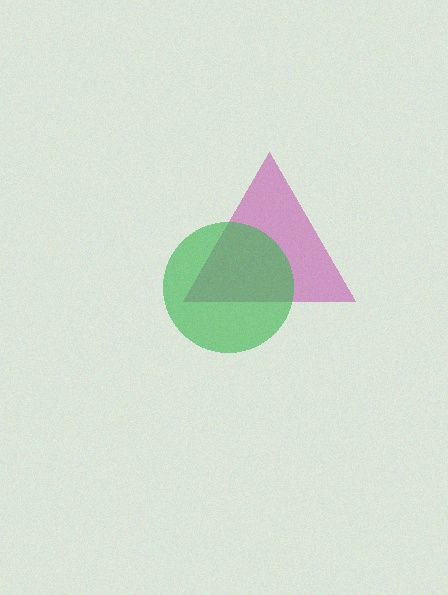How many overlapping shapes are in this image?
There are 2 overlapping shapes in the image.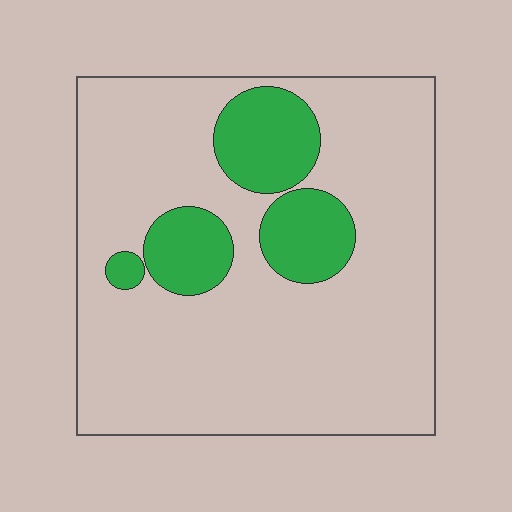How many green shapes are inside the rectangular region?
4.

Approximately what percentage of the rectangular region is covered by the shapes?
Approximately 20%.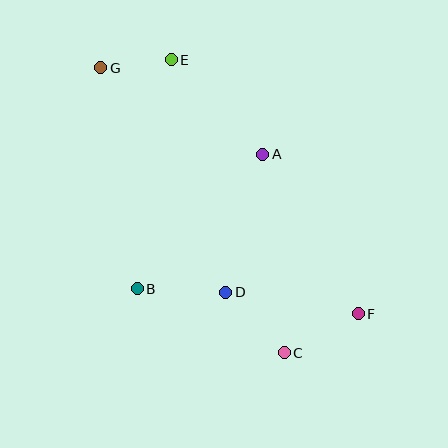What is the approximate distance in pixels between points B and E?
The distance between B and E is approximately 231 pixels.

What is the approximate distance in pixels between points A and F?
The distance between A and F is approximately 186 pixels.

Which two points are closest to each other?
Points E and G are closest to each other.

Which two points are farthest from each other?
Points F and G are farthest from each other.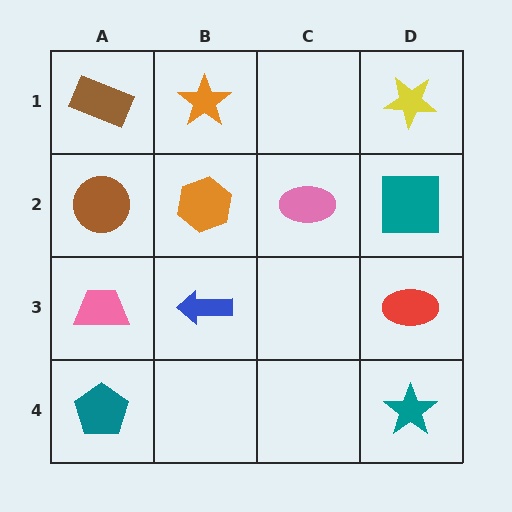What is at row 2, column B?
An orange hexagon.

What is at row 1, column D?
A yellow star.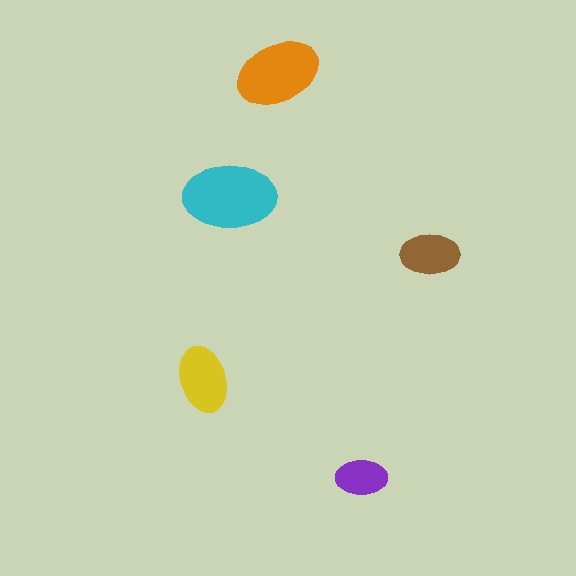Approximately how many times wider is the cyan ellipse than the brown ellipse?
About 1.5 times wider.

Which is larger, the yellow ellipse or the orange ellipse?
The orange one.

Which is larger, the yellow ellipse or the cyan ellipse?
The cyan one.